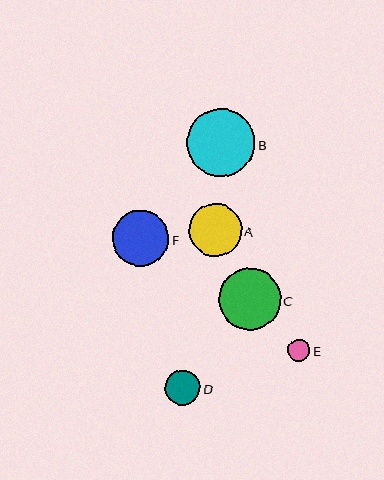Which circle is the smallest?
Circle E is the smallest with a size of approximately 22 pixels.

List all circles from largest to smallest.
From largest to smallest: B, C, F, A, D, E.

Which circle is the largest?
Circle B is the largest with a size of approximately 68 pixels.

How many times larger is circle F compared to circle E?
Circle F is approximately 2.6 times the size of circle E.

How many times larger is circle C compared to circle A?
Circle C is approximately 1.2 times the size of circle A.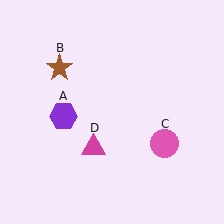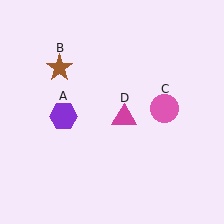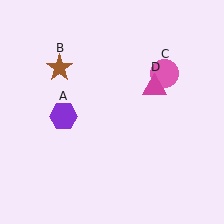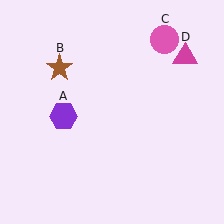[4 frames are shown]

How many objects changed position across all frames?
2 objects changed position: pink circle (object C), magenta triangle (object D).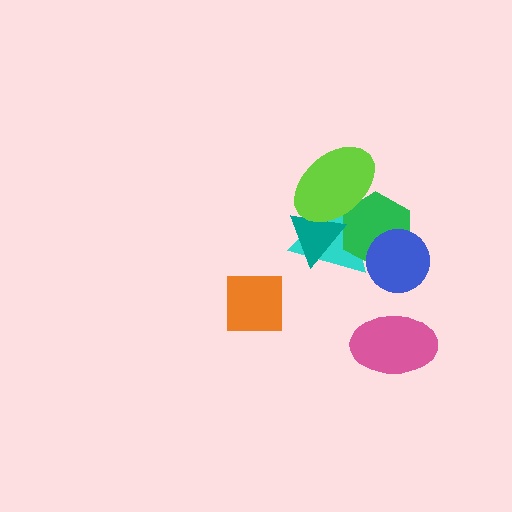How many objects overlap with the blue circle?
2 objects overlap with the blue circle.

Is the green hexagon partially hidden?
Yes, it is partially covered by another shape.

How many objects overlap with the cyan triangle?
4 objects overlap with the cyan triangle.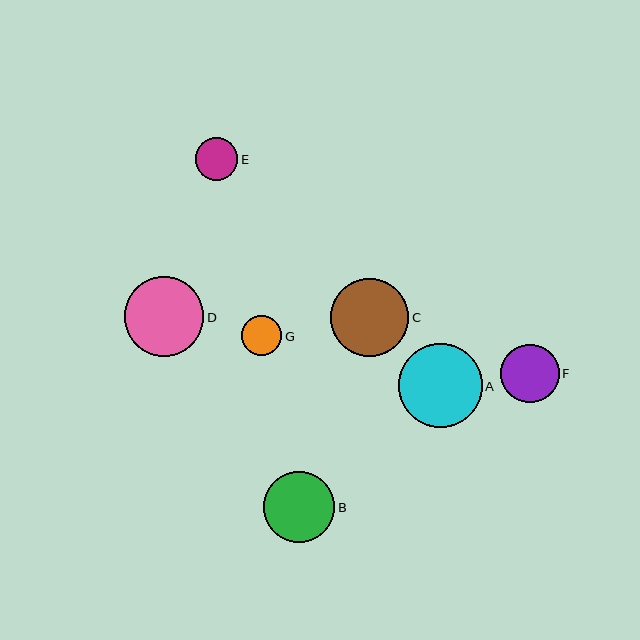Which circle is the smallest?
Circle G is the smallest with a size of approximately 40 pixels.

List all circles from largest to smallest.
From largest to smallest: A, D, C, B, F, E, G.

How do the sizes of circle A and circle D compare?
Circle A and circle D are approximately the same size.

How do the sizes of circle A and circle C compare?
Circle A and circle C are approximately the same size.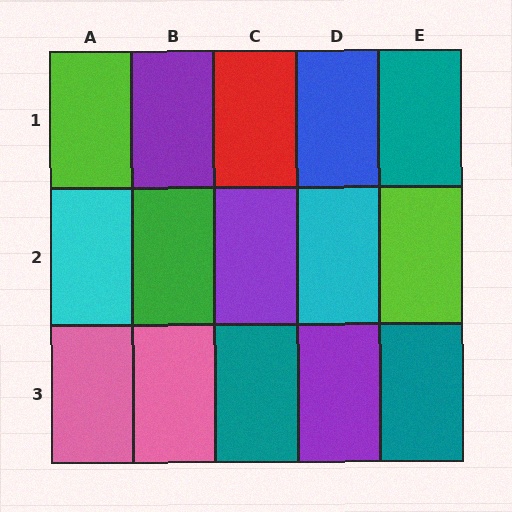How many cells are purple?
3 cells are purple.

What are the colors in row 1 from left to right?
Lime, purple, red, blue, teal.